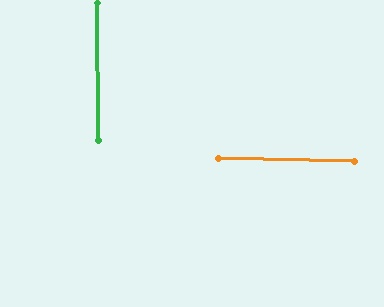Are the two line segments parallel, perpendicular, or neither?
Perpendicular — they meet at approximately 88°.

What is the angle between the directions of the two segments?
Approximately 88 degrees.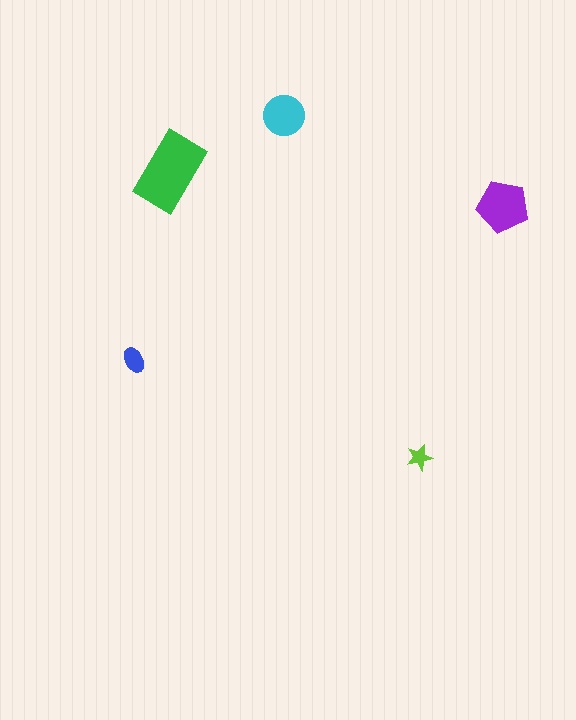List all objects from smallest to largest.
The lime star, the blue ellipse, the cyan circle, the purple pentagon, the green rectangle.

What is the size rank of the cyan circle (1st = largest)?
3rd.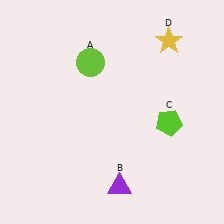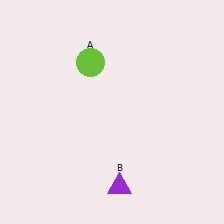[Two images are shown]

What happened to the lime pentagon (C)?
The lime pentagon (C) was removed in Image 2. It was in the bottom-right area of Image 1.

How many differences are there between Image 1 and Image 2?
There are 2 differences between the two images.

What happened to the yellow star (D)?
The yellow star (D) was removed in Image 2. It was in the top-right area of Image 1.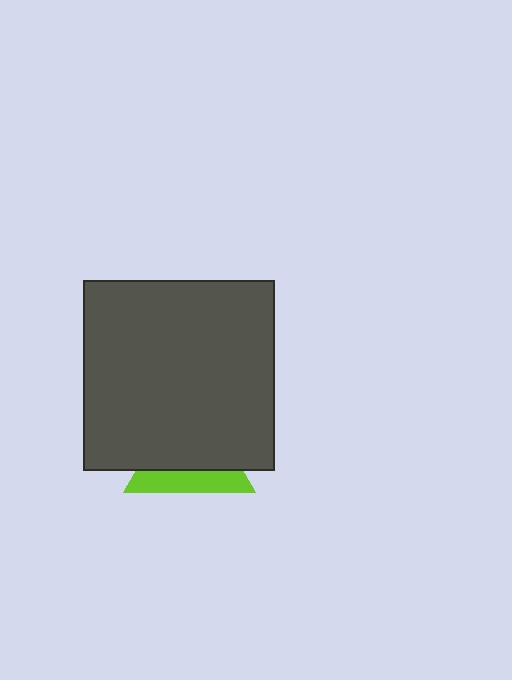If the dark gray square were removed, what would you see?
You would see the complete lime triangle.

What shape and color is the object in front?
The object in front is a dark gray square.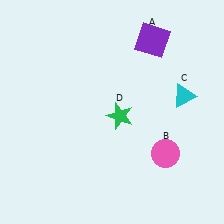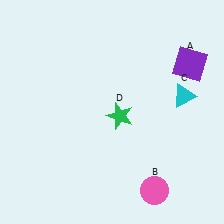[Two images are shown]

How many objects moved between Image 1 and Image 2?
2 objects moved between the two images.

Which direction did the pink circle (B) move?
The pink circle (B) moved down.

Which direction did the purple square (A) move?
The purple square (A) moved right.